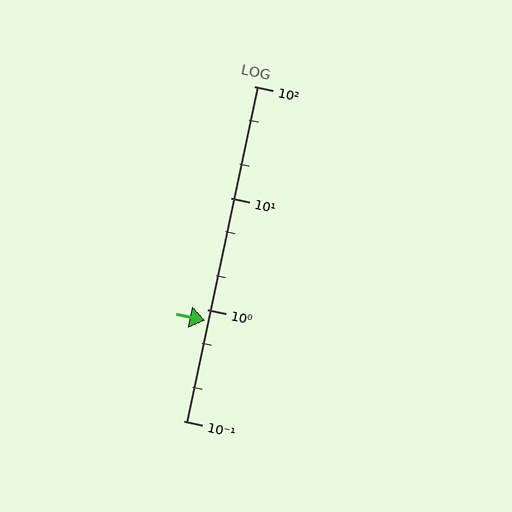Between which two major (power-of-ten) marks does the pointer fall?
The pointer is between 0.1 and 1.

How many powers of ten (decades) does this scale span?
The scale spans 3 decades, from 0.1 to 100.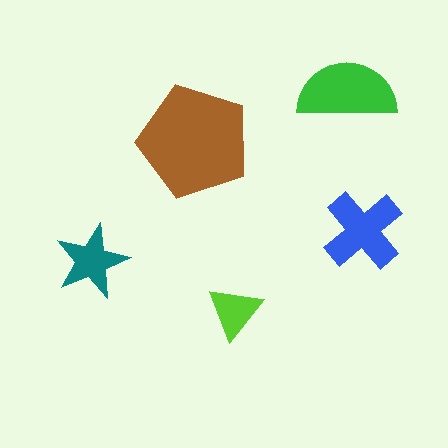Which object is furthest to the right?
The blue cross is rightmost.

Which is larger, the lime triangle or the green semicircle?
The green semicircle.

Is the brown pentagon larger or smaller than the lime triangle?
Larger.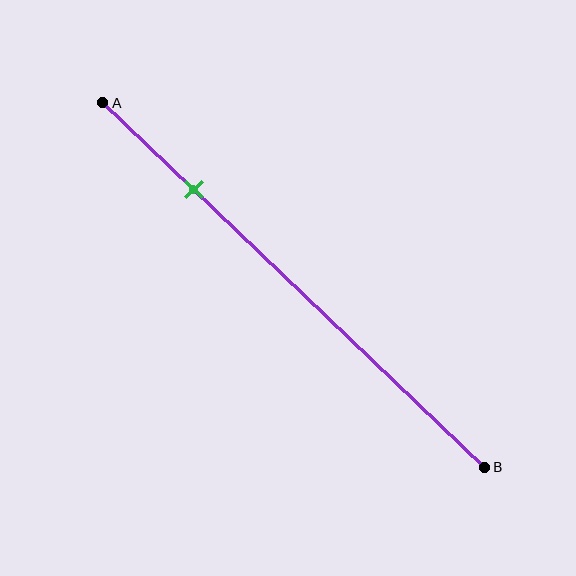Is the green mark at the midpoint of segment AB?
No, the mark is at about 25% from A, not at the 50% midpoint.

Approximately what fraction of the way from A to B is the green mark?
The green mark is approximately 25% of the way from A to B.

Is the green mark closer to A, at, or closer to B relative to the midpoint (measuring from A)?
The green mark is closer to point A than the midpoint of segment AB.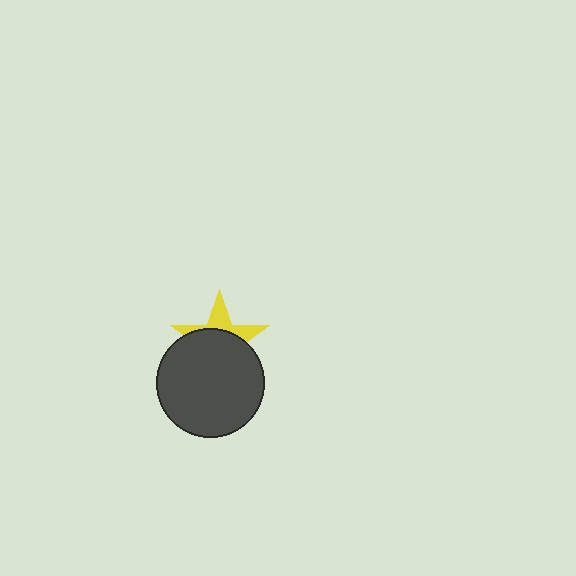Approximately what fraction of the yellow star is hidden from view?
Roughly 65% of the yellow star is hidden behind the dark gray circle.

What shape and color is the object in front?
The object in front is a dark gray circle.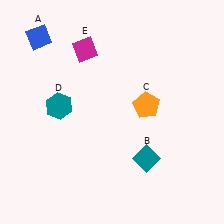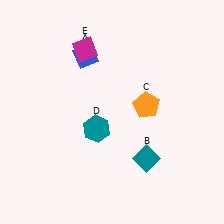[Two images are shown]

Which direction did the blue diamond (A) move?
The blue diamond (A) moved right.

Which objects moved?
The objects that moved are: the blue diamond (A), the teal hexagon (D).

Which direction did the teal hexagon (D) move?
The teal hexagon (D) moved right.